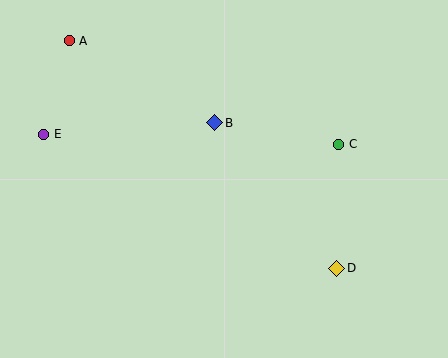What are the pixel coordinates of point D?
Point D is at (337, 268).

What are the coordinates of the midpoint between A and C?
The midpoint between A and C is at (204, 93).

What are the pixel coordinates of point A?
Point A is at (69, 41).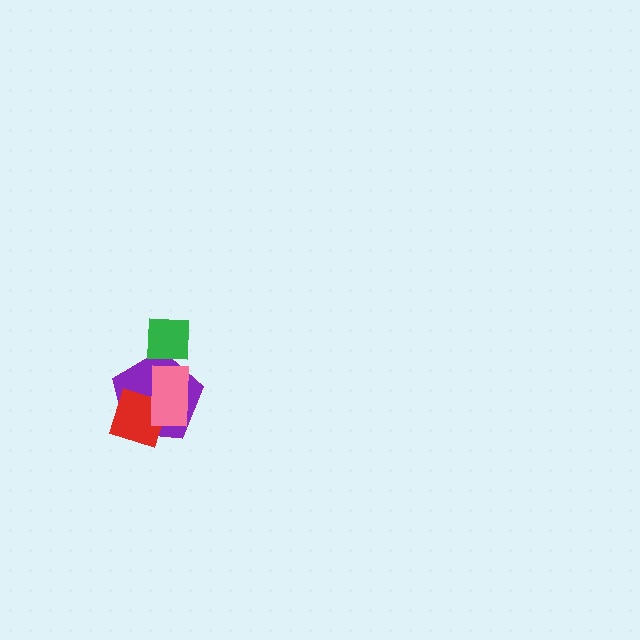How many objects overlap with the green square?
1 object overlaps with the green square.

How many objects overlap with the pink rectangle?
2 objects overlap with the pink rectangle.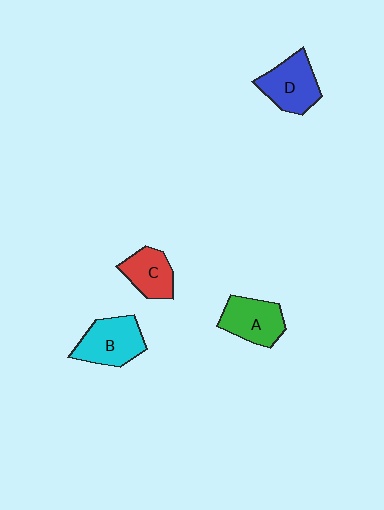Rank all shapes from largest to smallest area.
From largest to smallest: B (cyan), D (blue), A (green), C (red).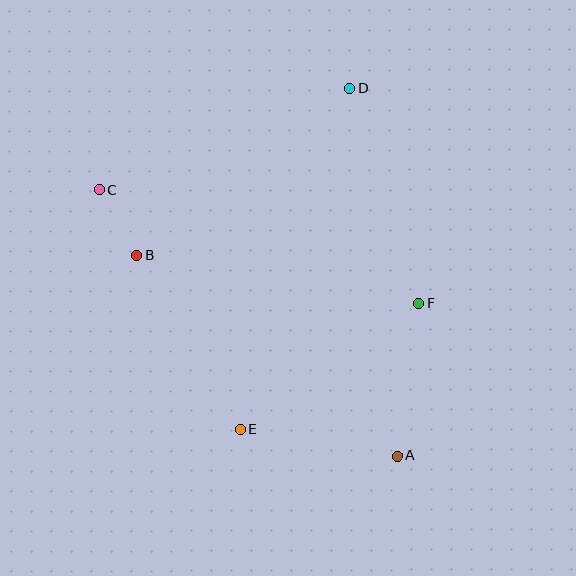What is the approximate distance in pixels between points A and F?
The distance between A and F is approximately 154 pixels.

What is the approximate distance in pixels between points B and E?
The distance between B and E is approximately 203 pixels.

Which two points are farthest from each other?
Points A and C are farthest from each other.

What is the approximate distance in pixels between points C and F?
The distance between C and F is approximately 340 pixels.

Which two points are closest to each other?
Points B and C are closest to each other.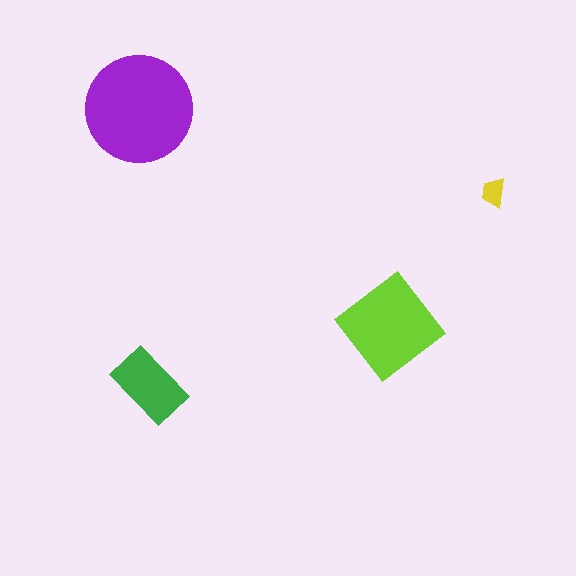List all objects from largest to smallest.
The purple circle, the lime diamond, the green rectangle, the yellow trapezoid.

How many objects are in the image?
There are 4 objects in the image.